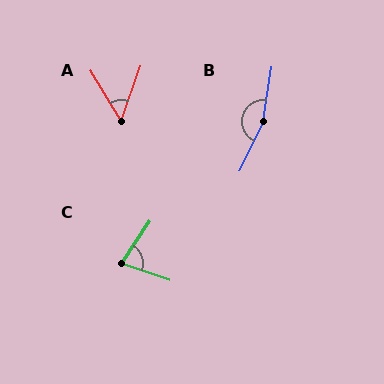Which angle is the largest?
B, at approximately 162 degrees.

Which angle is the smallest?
A, at approximately 50 degrees.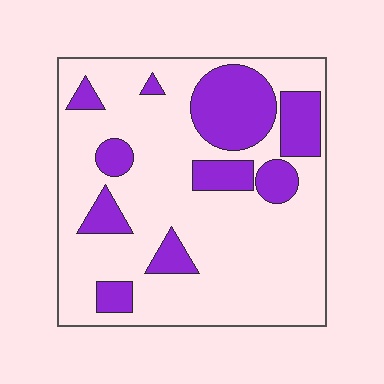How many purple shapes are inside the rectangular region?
10.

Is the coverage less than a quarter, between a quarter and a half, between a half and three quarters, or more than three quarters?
Between a quarter and a half.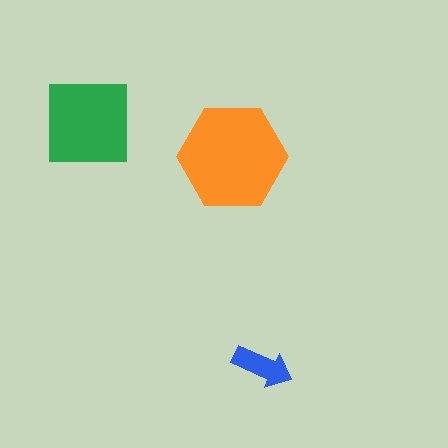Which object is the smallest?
The blue arrow.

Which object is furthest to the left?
The green square is leftmost.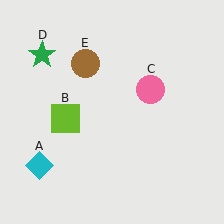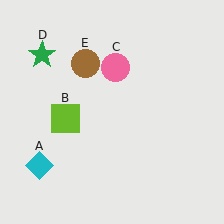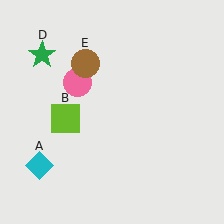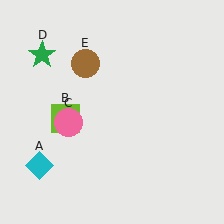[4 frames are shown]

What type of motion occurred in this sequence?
The pink circle (object C) rotated counterclockwise around the center of the scene.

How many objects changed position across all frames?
1 object changed position: pink circle (object C).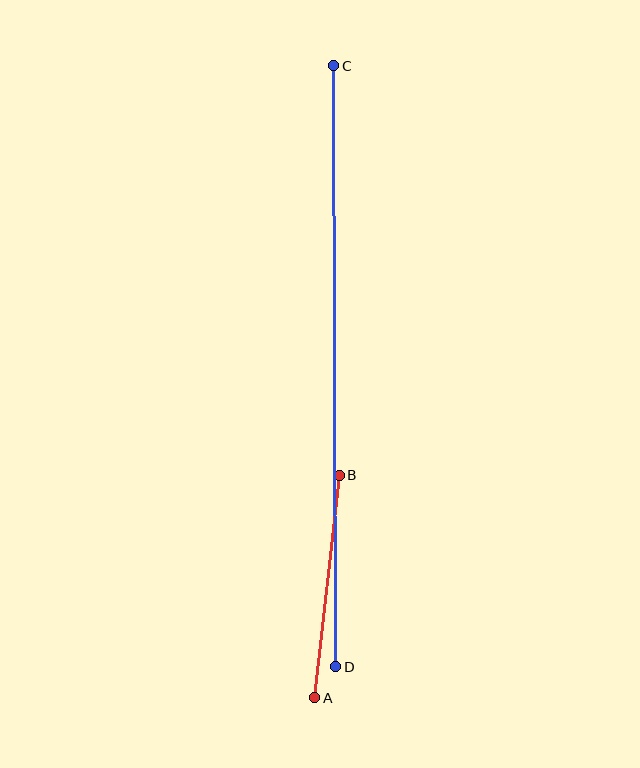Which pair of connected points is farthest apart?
Points C and D are farthest apart.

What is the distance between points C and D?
The distance is approximately 601 pixels.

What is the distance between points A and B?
The distance is approximately 224 pixels.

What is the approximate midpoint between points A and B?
The midpoint is at approximately (327, 586) pixels.